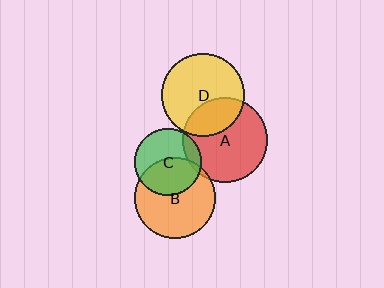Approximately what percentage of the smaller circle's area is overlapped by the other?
Approximately 5%.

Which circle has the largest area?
Circle A (red).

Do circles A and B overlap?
Yes.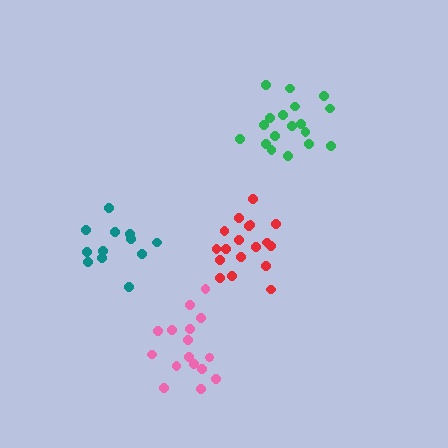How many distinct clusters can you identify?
There are 4 distinct clusters.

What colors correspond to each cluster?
The clusters are colored: pink, teal, red, green.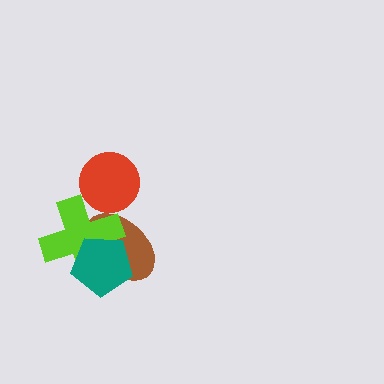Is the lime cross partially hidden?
Yes, it is partially covered by another shape.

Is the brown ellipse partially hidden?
Yes, it is partially covered by another shape.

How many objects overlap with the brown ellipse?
2 objects overlap with the brown ellipse.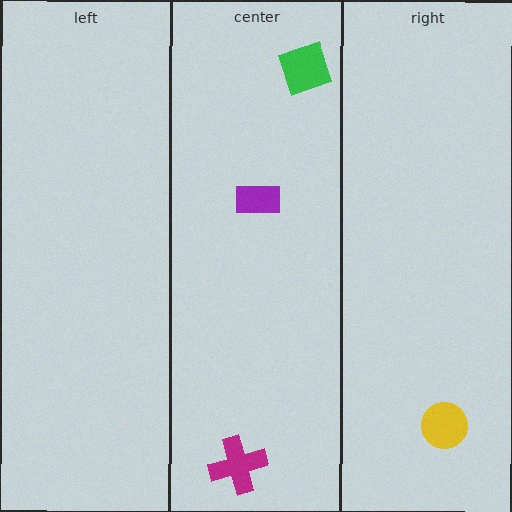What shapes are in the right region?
The yellow circle.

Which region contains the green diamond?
The center region.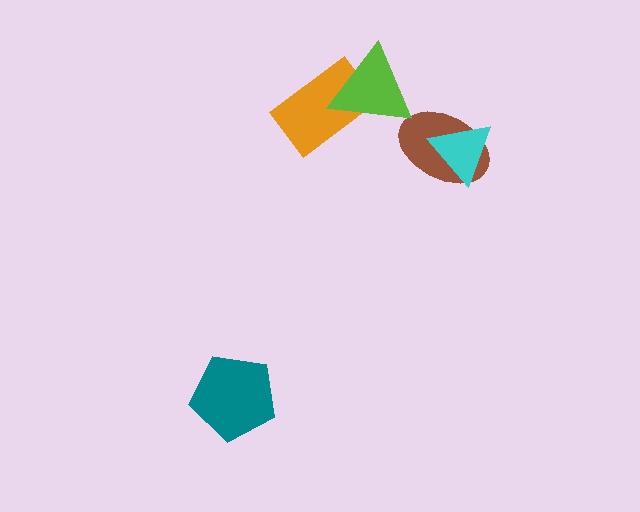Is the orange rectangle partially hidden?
Yes, it is partially covered by another shape.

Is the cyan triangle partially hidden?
No, no other shape covers it.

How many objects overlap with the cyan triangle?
1 object overlaps with the cyan triangle.